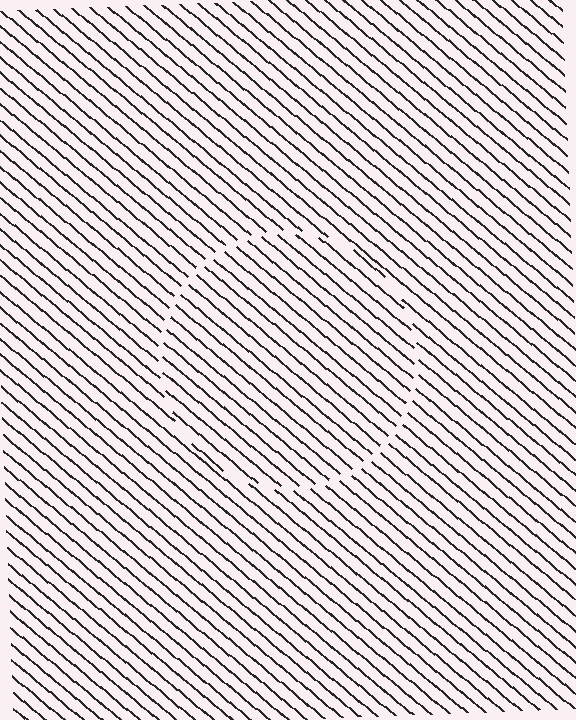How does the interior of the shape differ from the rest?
The interior of the shape contains the same grating, shifted by half a period — the contour is defined by the phase discontinuity where line-ends from the inner and outer gratings abut.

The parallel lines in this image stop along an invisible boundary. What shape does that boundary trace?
An illusory circle. The interior of the shape contains the same grating, shifted by half a period — the contour is defined by the phase discontinuity where line-ends from the inner and outer gratings abut.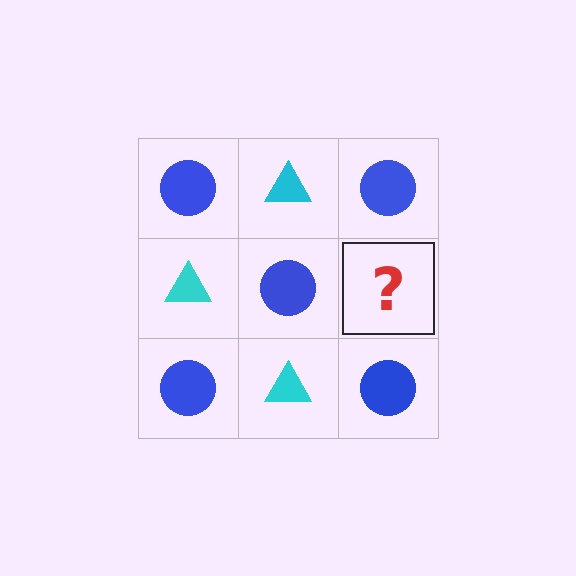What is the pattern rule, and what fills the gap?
The rule is that it alternates blue circle and cyan triangle in a checkerboard pattern. The gap should be filled with a cyan triangle.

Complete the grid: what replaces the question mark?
The question mark should be replaced with a cyan triangle.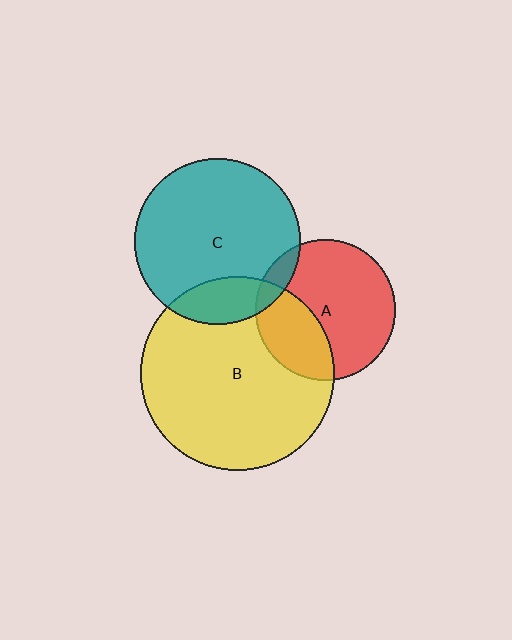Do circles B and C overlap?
Yes.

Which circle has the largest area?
Circle B (yellow).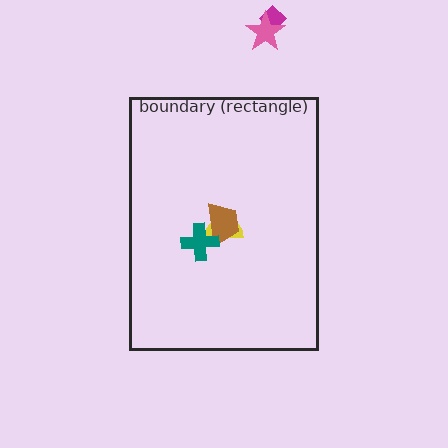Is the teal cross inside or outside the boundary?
Inside.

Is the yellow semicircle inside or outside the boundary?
Inside.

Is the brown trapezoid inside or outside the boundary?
Inside.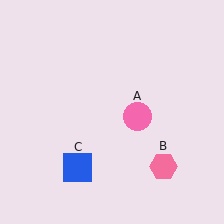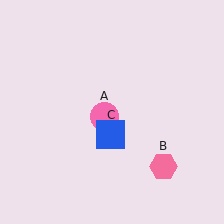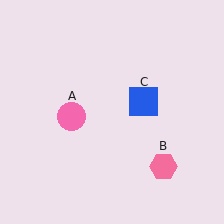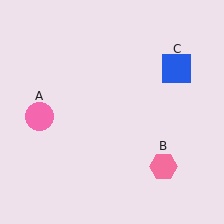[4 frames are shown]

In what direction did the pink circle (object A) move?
The pink circle (object A) moved left.